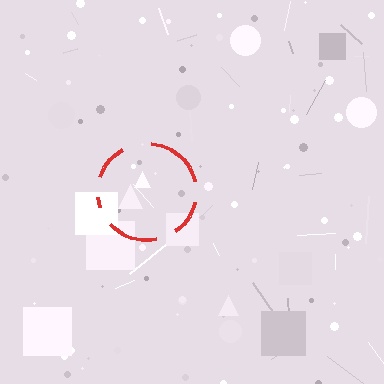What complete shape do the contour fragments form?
The contour fragments form a circle.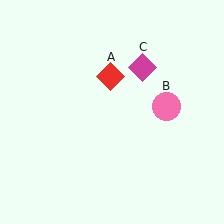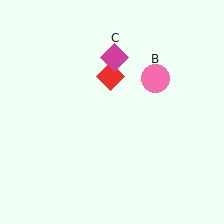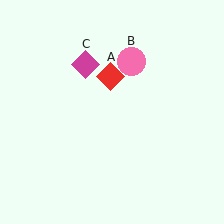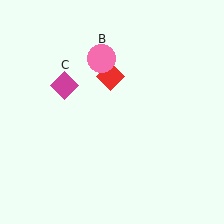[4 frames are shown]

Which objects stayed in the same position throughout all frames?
Red diamond (object A) remained stationary.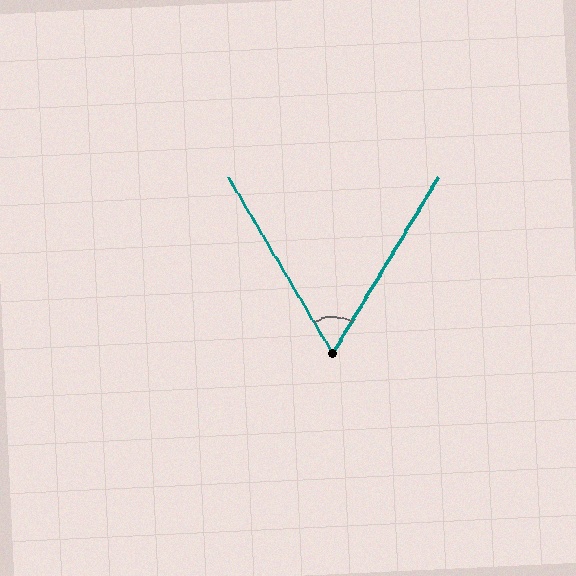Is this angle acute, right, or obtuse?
It is acute.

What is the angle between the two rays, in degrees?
Approximately 62 degrees.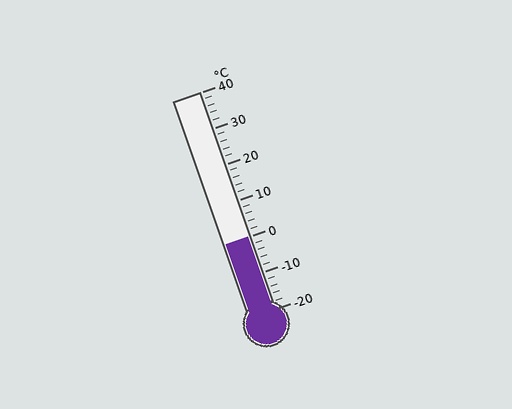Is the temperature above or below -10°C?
The temperature is above -10°C.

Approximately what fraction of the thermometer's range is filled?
The thermometer is filled to approximately 35% of its range.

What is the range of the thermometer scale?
The thermometer scale ranges from -20°C to 40°C.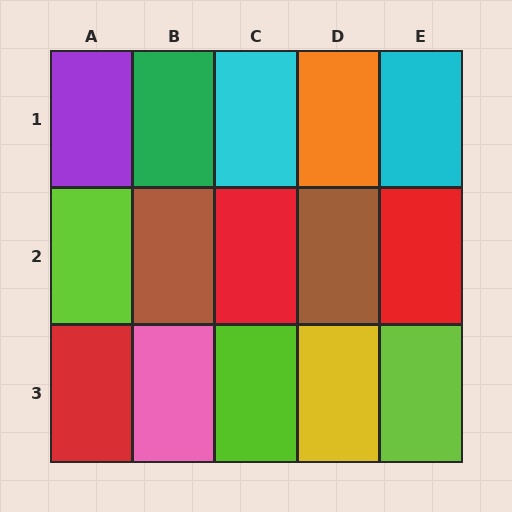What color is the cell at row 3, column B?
Pink.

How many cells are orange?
1 cell is orange.